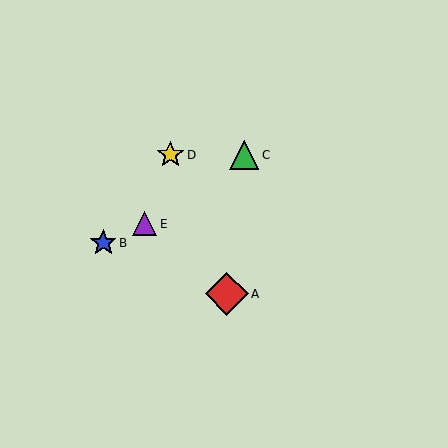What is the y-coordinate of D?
Object D is at y≈155.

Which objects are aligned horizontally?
Objects C, D are aligned horizontally.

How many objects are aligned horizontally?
2 objects (C, D) are aligned horizontally.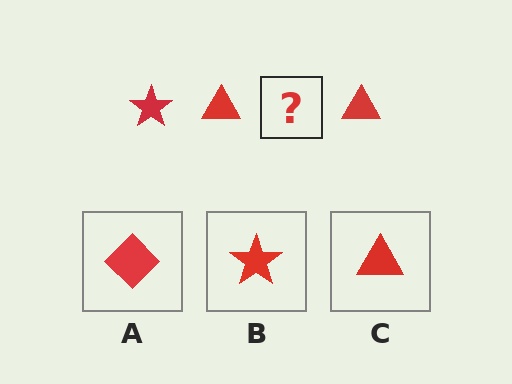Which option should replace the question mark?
Option B.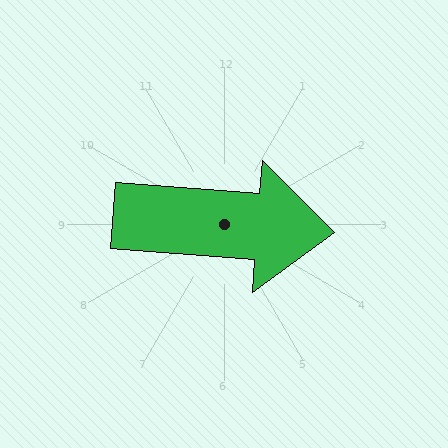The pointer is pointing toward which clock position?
Roughly 3 o'clock.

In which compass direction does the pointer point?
East.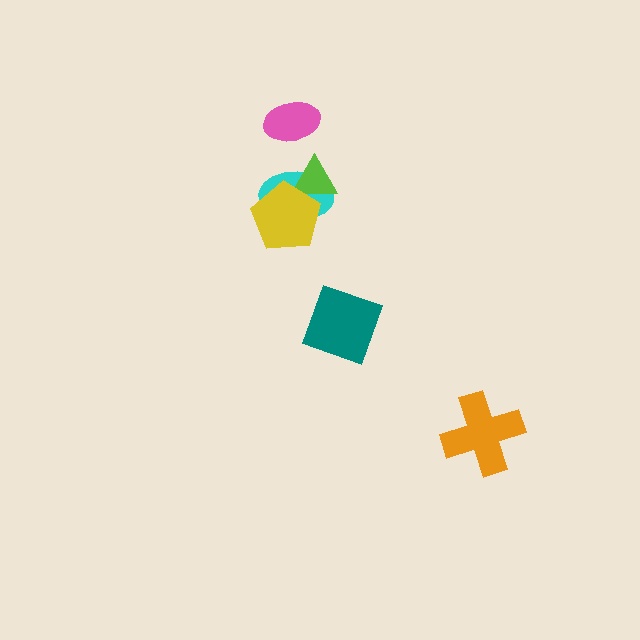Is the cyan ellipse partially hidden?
Yes, it is partially covered by another shape.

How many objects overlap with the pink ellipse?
0 objects overlap with the pink ellipse.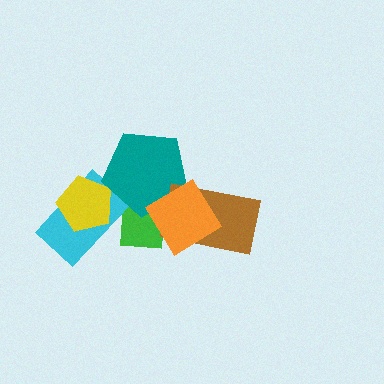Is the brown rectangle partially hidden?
Yes, it is partially covered by another shape.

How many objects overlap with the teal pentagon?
4 objects overlap with the teal pentagon.